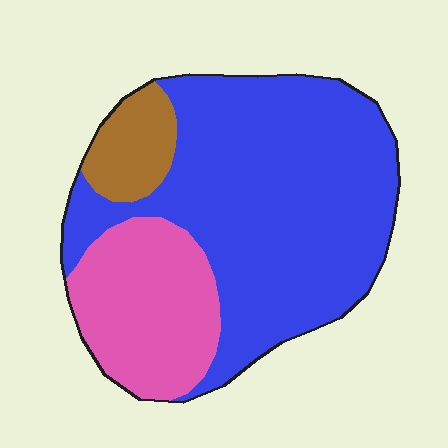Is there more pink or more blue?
Blue.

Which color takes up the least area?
Brown, at roughly 10%.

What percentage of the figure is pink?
Pink covers around 25% of the figure.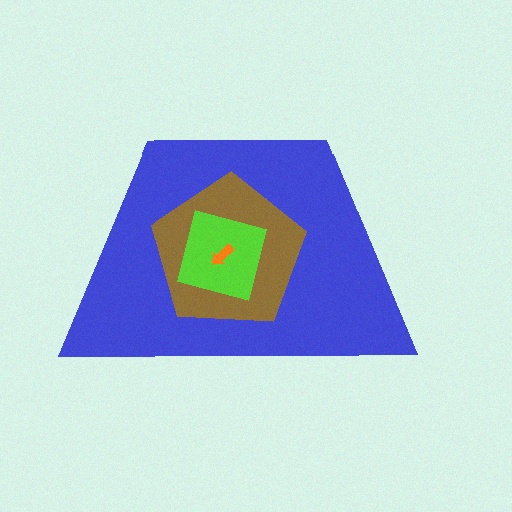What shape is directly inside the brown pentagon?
The lime square.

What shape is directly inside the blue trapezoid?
The brown pentagon.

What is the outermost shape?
The blue trapezoid.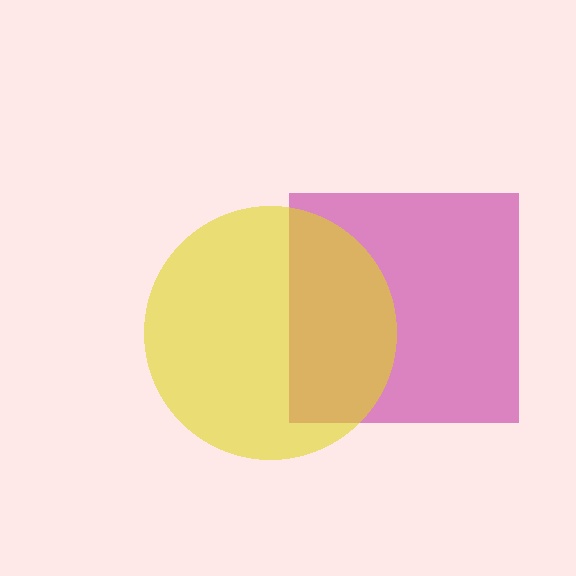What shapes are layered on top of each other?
The layered shapes are: a magenta square, a yellow circle.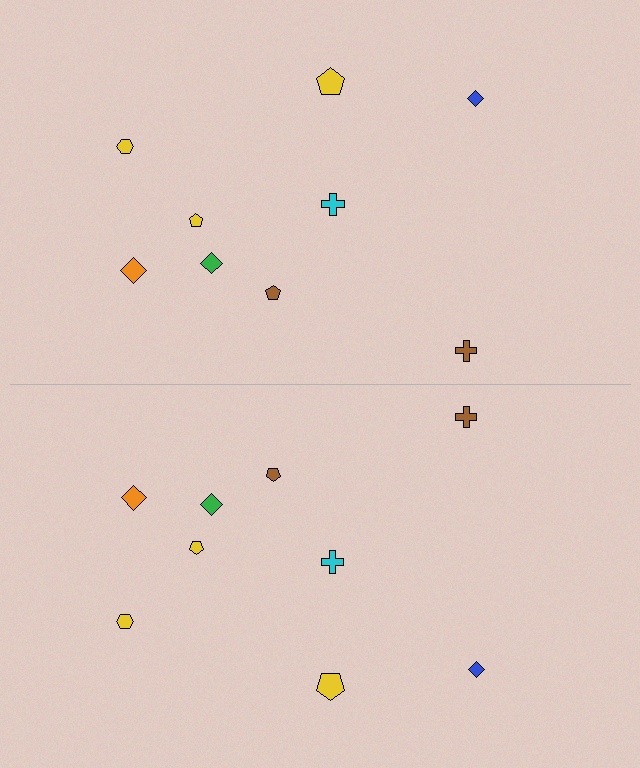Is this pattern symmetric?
Yes, this pattern has bilateral (reflection) symmetry.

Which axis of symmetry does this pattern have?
The pattern has a horizontal axis of symmetry running through the center of the image.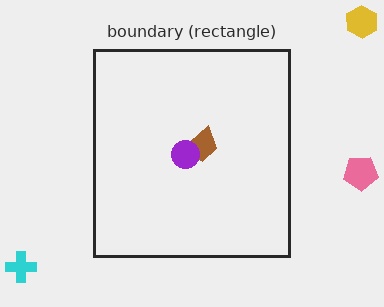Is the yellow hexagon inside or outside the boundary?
Outside.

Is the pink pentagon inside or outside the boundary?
Outside.